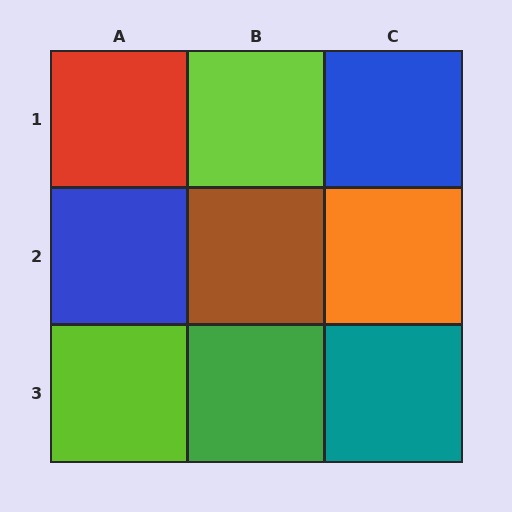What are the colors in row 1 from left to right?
Red, lime, blue.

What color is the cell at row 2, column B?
Brown.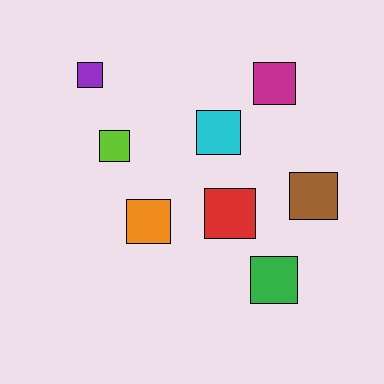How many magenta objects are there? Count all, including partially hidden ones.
There is 1 magenta object.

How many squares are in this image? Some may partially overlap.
There are 8 squares.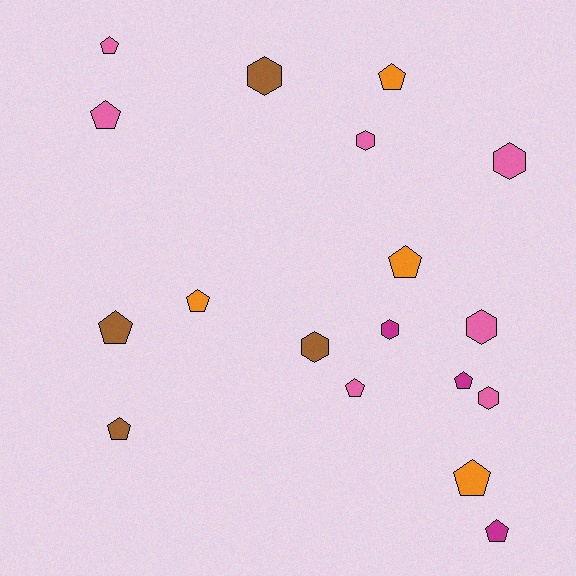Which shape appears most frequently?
Pentagon, with 11 objects.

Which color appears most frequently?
Pink, with 7 objects.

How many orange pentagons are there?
There are 4 orange pentagons.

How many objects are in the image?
There are 18 objects.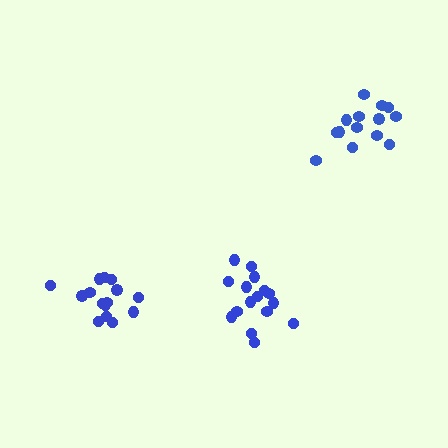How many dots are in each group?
Group 1: 15 dots, Group 2: 16 dots, Group 3: 14 dots (45 total).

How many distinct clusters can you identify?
There are 3 distinct clusters.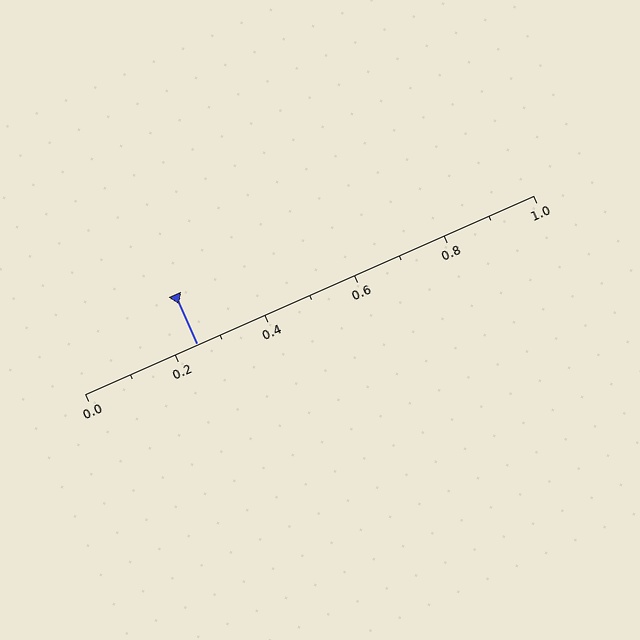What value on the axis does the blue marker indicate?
The marker indicates approximately 0.25.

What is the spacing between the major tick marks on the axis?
The major ticks are spaced 0.2 apart.